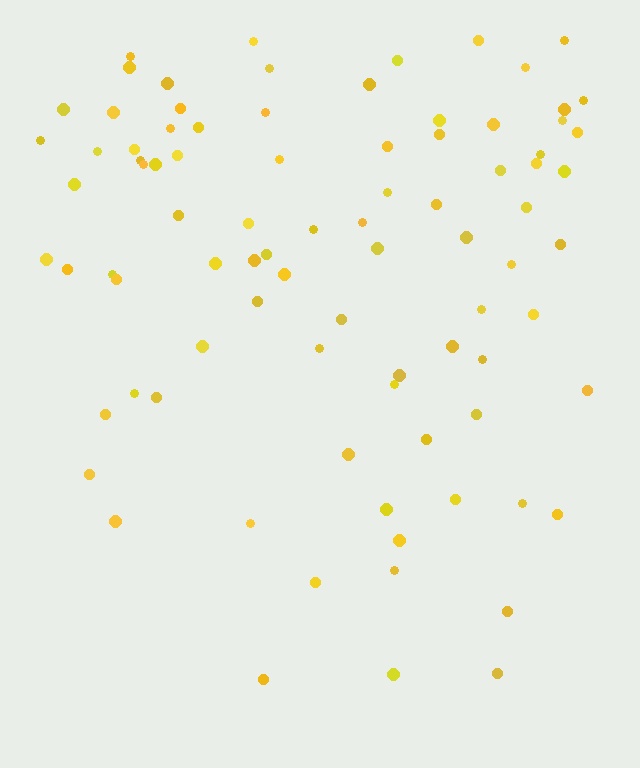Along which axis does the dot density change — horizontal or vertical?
Vertical.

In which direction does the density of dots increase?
From bottom to top, with the top side densest.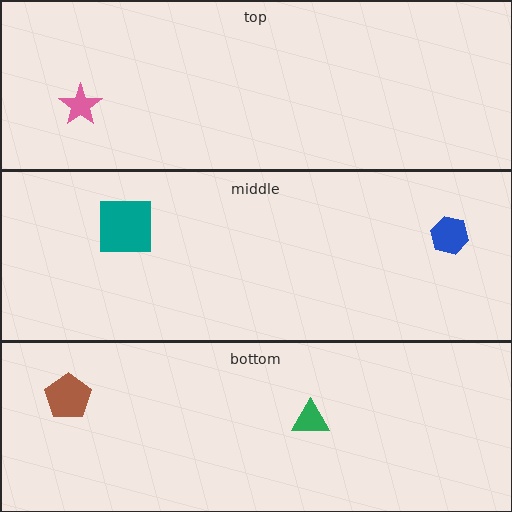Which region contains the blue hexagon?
The middle region.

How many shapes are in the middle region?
2.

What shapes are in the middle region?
The teal square, the blue hexagon.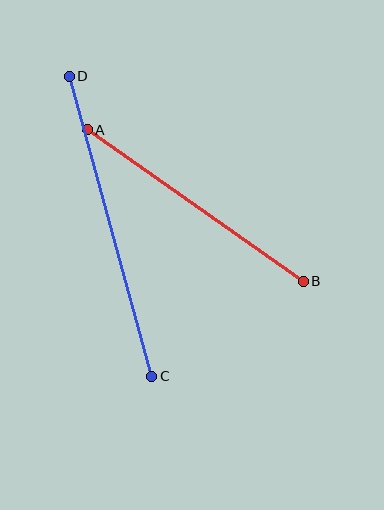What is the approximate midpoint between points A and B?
The midpoint is at approximately (195, 205) pixels.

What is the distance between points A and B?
The distance is approximately 264 pixels.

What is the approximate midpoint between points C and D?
The midpoint is at approximately (110, 226) pixels.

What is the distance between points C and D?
The distance is approximately 311 pixels.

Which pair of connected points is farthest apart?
Points C and D are farthest apart.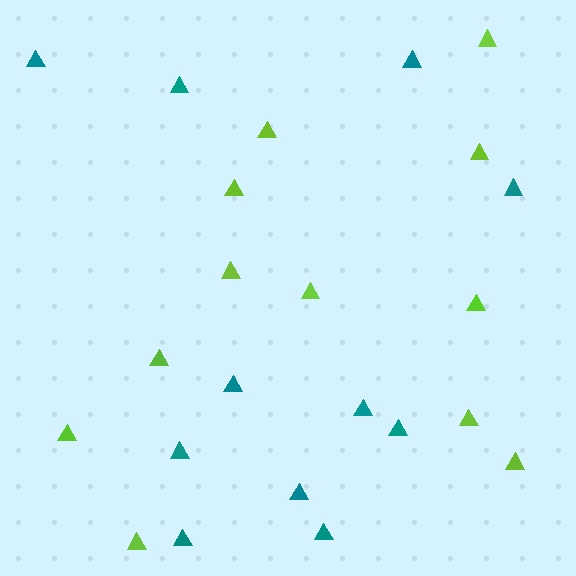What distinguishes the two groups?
There are 2 groups: one group of teal triangles (11) and one group of lime triangles (12).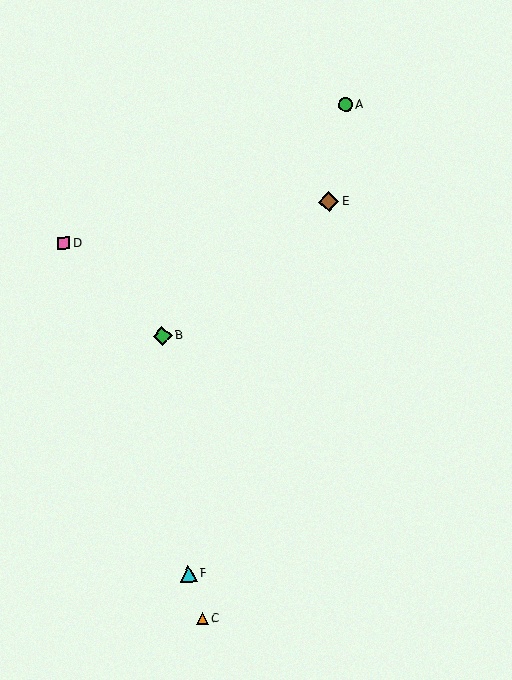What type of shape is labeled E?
Shape E is a brown diamond.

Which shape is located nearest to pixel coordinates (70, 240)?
The pink square (labeled D) at (63, 243) is nearest to that location.